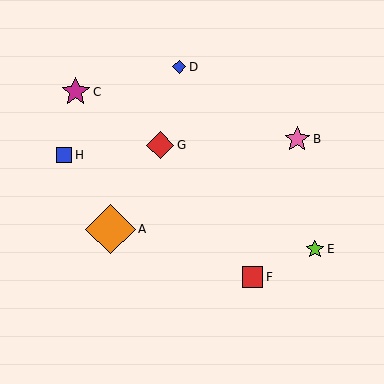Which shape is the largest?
The orange diamond (labeled A) is the largest.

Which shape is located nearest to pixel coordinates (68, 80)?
The magenta star (labeled C) at (76, 92) is nearest to that location.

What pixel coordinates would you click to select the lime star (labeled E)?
Click at (315, 249) to select the lime star E.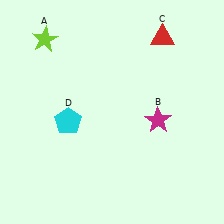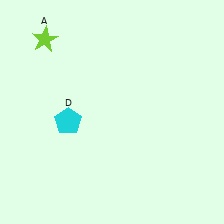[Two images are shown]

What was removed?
The red triangle (C), the magenta star (B) were removed in Image 2.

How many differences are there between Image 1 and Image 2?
There are 2 differences between the two images.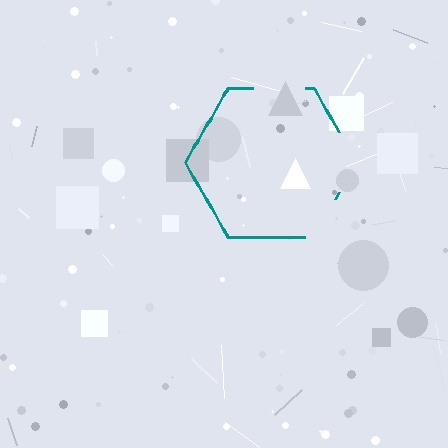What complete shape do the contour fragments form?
The contour fragments form a hexagon.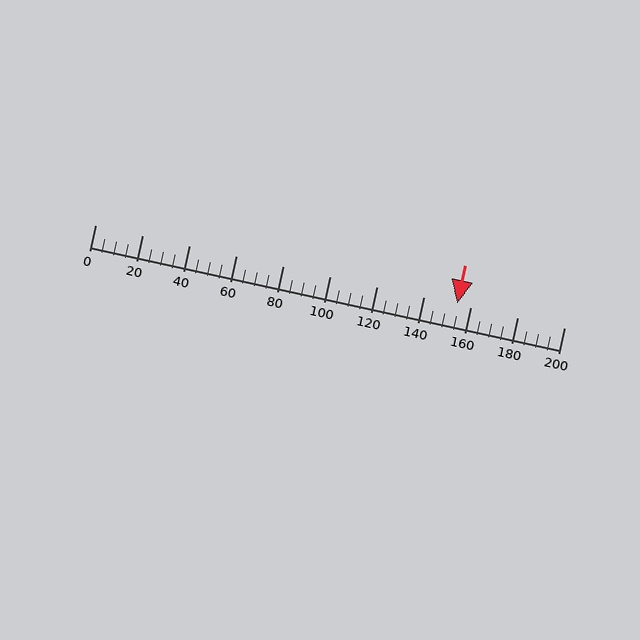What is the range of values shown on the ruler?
The ruler shows values from 0 to 200.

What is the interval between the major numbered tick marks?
The major tick marks are spaced 20 units apart.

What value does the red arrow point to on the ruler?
The red arrow points to approximately 154.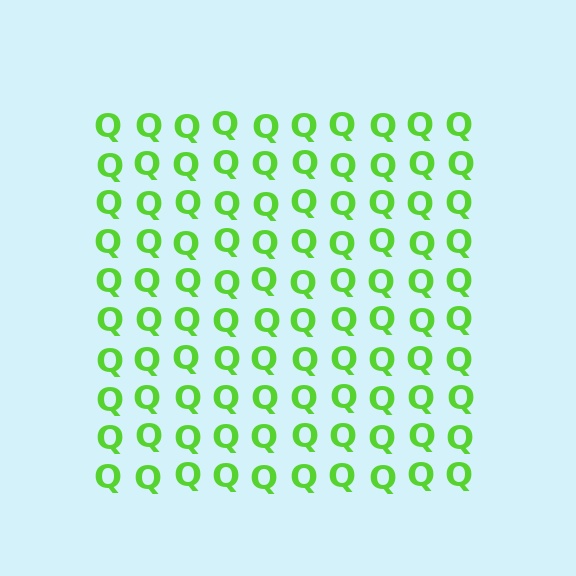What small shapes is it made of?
It is made of small letter Q's.